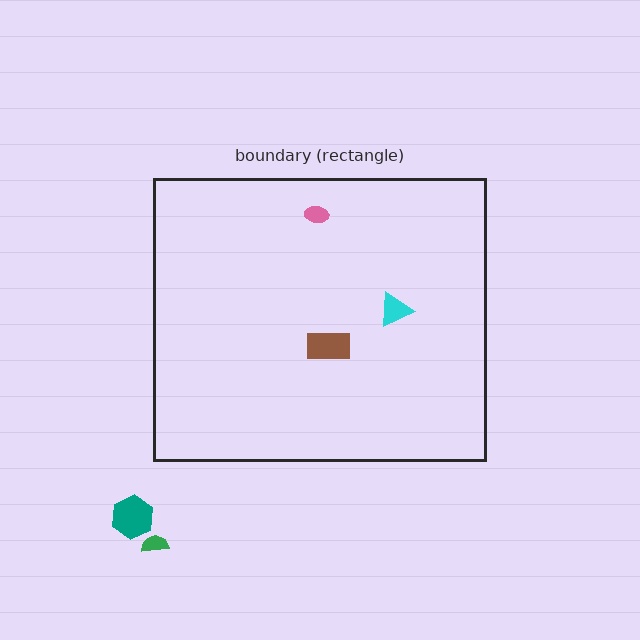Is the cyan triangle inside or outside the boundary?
Inside.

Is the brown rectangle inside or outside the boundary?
Inside.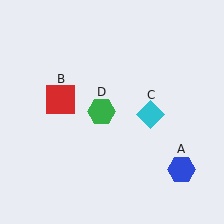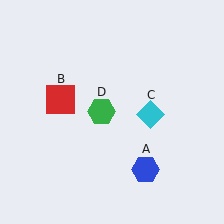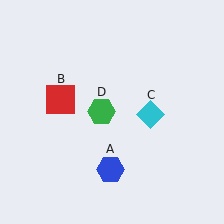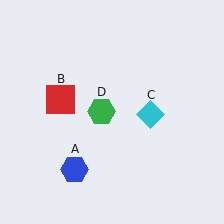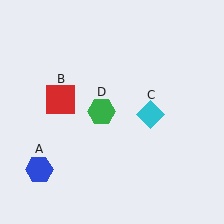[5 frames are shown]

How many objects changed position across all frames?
1 object changed position: blue hexagon (object A).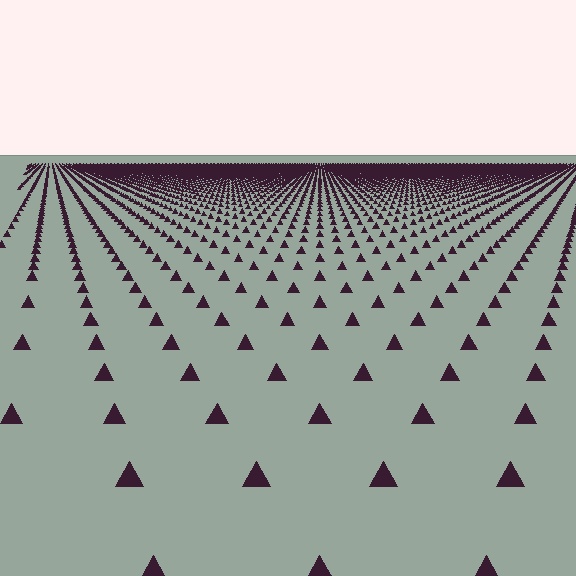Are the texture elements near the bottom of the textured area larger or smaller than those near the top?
Larger. Near the bottom, elements are closer to the viewer and appear at a bigger on-screen size.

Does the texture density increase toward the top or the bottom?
Density increases toward the top.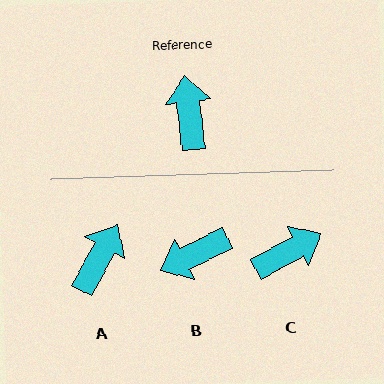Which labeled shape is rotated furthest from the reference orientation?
B, about 110 degrees away.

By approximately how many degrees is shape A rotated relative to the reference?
Approximately 35 degrees clockwise.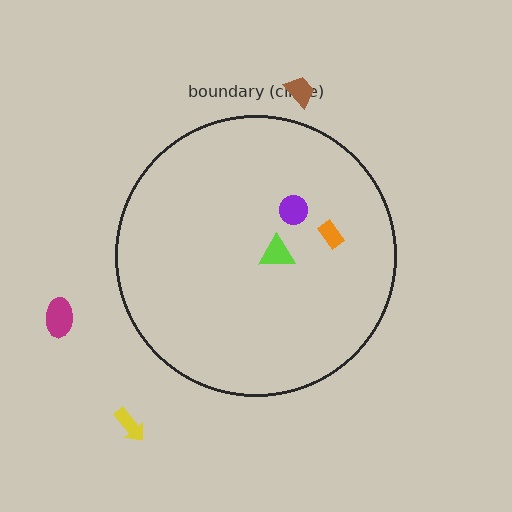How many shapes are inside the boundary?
3 inside, 3 outside.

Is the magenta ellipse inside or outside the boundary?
Outside.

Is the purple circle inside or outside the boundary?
Inside.